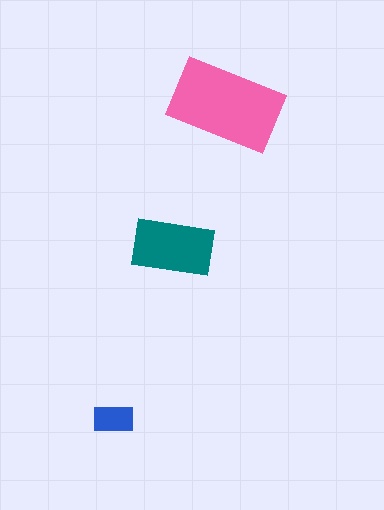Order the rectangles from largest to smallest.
the pink one, the teal one, the blue one.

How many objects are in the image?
There are 3 objects in the image.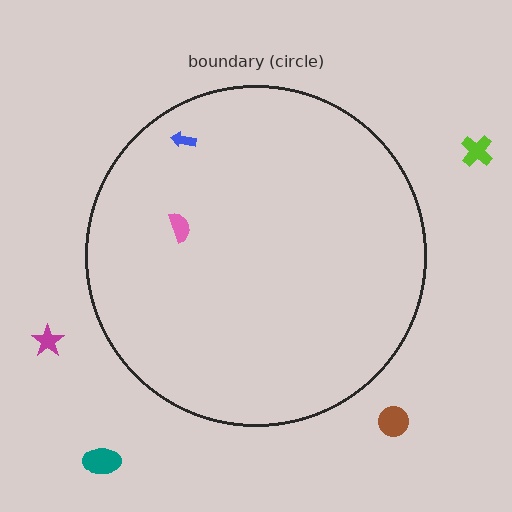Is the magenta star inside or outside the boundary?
Outside.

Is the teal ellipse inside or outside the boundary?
Outside.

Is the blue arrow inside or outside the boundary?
Inside.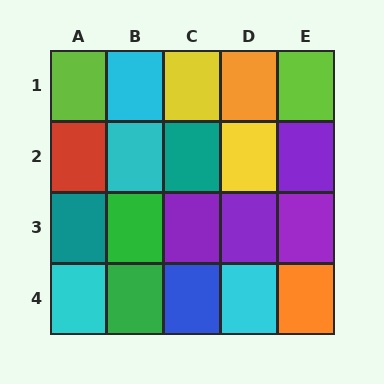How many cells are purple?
4 cells are purple.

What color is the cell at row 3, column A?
Teal.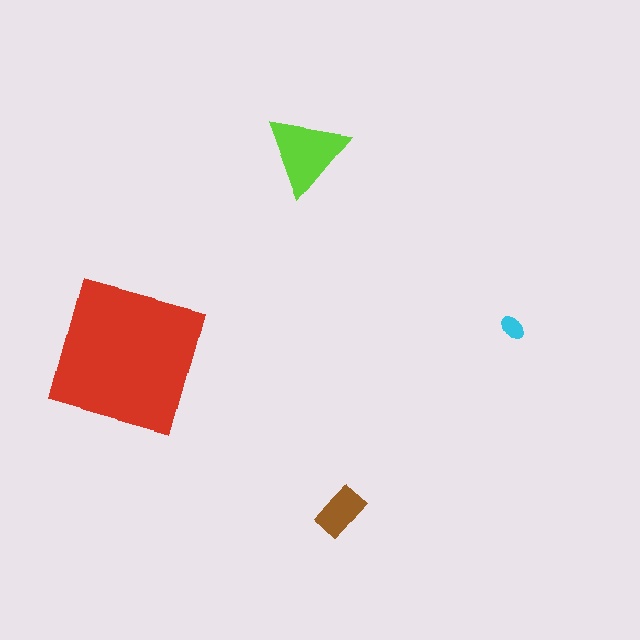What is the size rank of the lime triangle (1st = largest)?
2nd.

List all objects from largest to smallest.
The red square, the lime triangle, the brown rectangle, the cyan ellipse.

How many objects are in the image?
There are 4 objects in the image.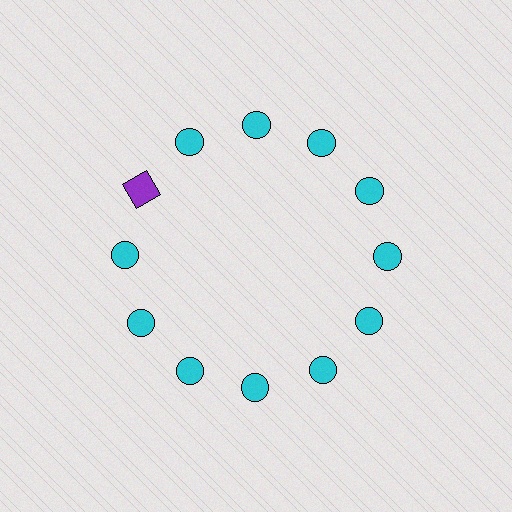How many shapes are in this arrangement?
There are 12 shapes arranged in a ring pattern.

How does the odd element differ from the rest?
It differs in both color (purple instead of cyan) and shape (square instead of circle).